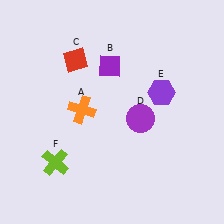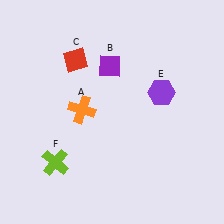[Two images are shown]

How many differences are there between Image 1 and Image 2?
There is 1 difference between the two images.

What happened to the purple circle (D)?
The purple circle (D) was removed in Image 2. It was in the bottom-right area of Image 1.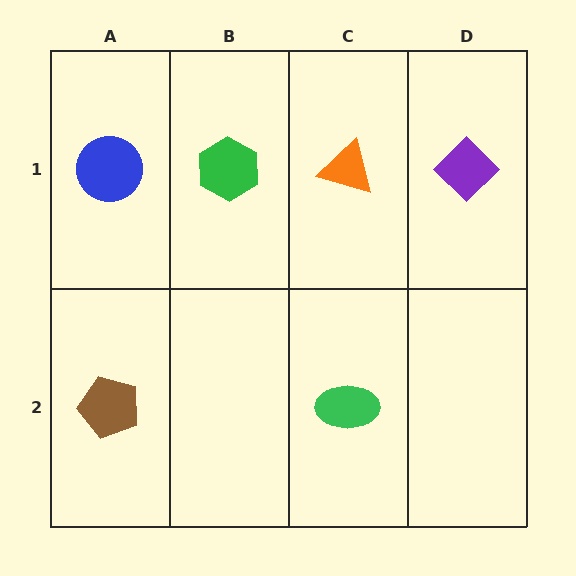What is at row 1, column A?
A blue circle.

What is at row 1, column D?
A purple diamond.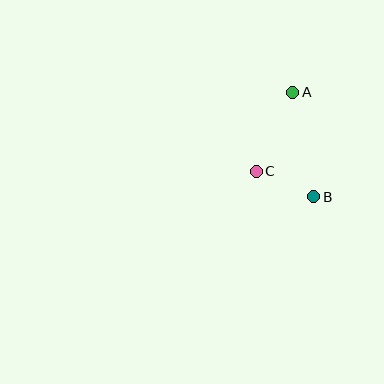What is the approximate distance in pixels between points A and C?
The distance between A and C is approximately 87 pixels.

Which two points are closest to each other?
Points B and C are closest to each other.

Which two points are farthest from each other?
Points A and B are farthest from each other.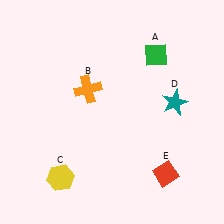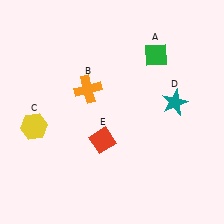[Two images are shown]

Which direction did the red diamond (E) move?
The red diamond (E) moved left.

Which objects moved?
The objects that moved are: the yellow hexagon (C), the red diamond (E).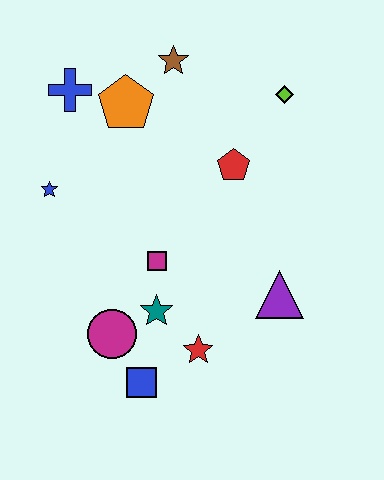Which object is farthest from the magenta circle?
The lime diamond is farthest from the magenta circle.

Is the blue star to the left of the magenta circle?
Yes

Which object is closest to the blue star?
The blue cross is closest to the blue star.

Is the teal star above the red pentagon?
No